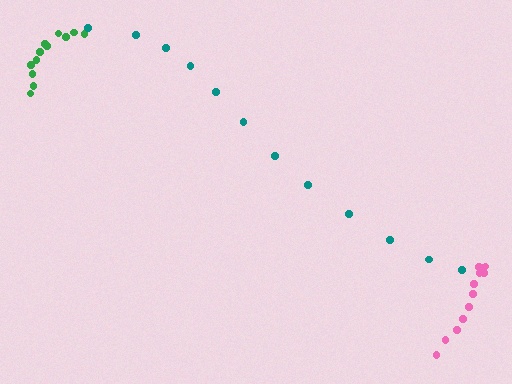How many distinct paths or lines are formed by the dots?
There are 3 distinct paths.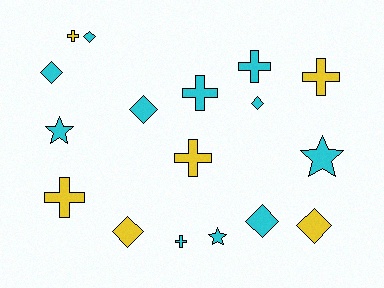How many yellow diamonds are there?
There are 2 yellow diamonds.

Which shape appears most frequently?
Cross, with 7 objects.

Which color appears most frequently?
Cyan, with 11 objects.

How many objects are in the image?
There are 17 objects.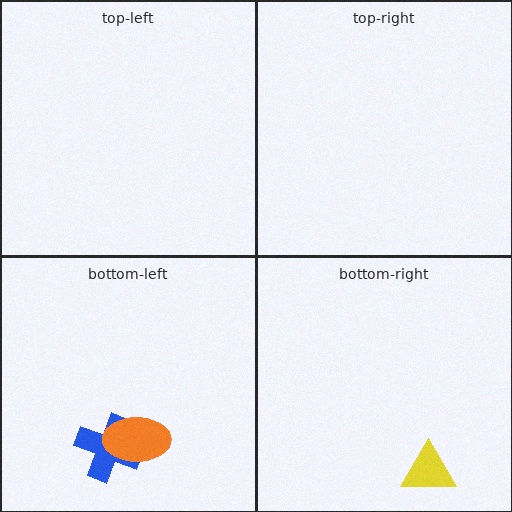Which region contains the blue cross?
The bottom-left region.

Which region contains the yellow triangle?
The bottom-right region.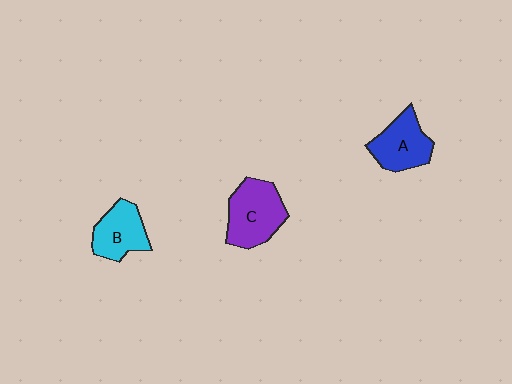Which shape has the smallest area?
Shape B (cyan).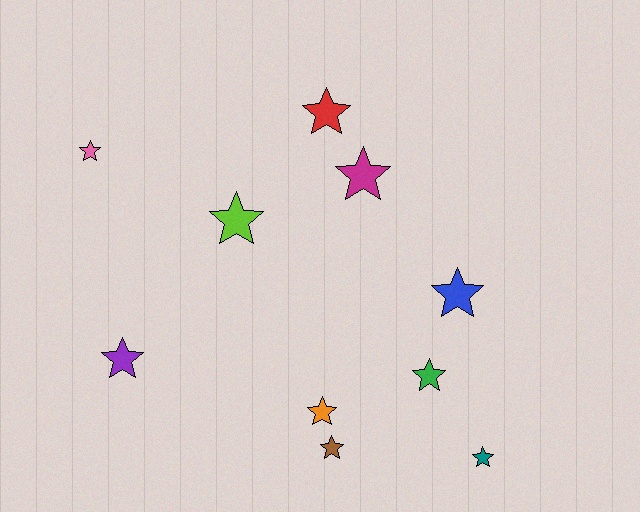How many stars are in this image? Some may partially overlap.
There are 10 stars.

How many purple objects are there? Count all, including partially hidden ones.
There is 1 purple object.